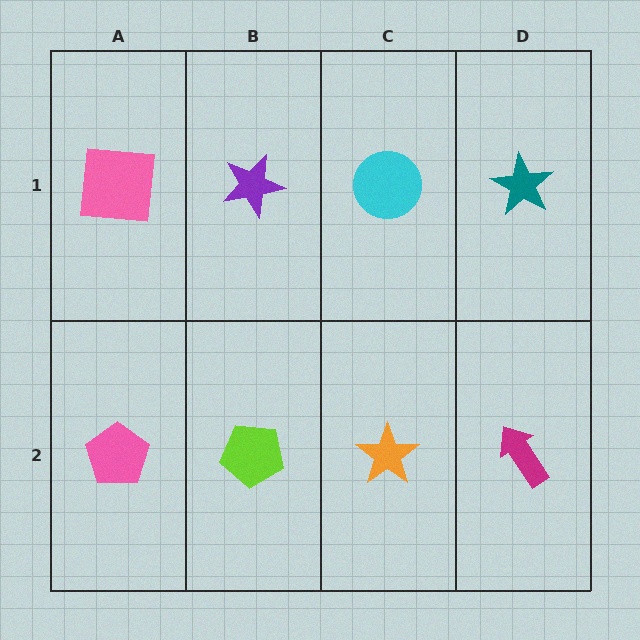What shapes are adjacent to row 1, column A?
A pink pentagon (row 2, column A), a purple star (row 1, column B).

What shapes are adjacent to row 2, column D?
A teal star (row 1, column D), an orange star (row 2, column C).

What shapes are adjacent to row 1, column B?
A lime pentagon (row 2, column B), a pink square (row 1, column A), a cyan circle (row 1, column C).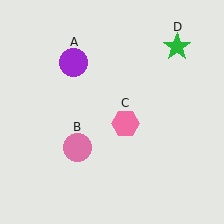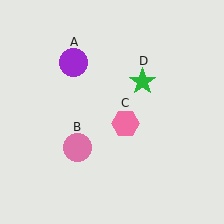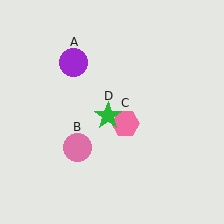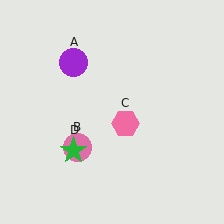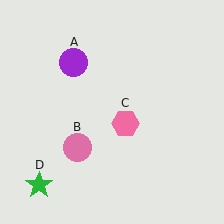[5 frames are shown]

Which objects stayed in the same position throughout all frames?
Purple circle (object A) and pink circle (object B) and pink hexagon (object C) remained stationary.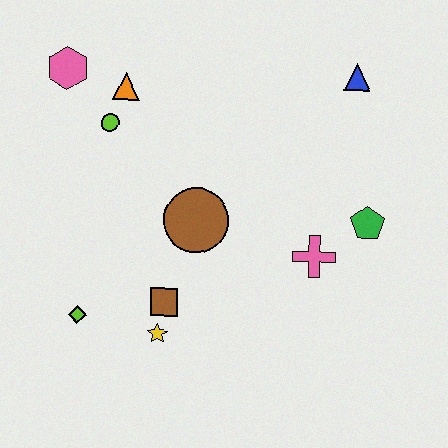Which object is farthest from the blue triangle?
The lime diamond is farthest from the blue triangle.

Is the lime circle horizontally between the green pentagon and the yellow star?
No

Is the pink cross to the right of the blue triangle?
No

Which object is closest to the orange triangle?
The lime circle is closest to the orange triangle.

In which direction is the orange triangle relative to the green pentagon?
The orange triangle is to the left of the green pentagon.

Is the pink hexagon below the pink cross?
No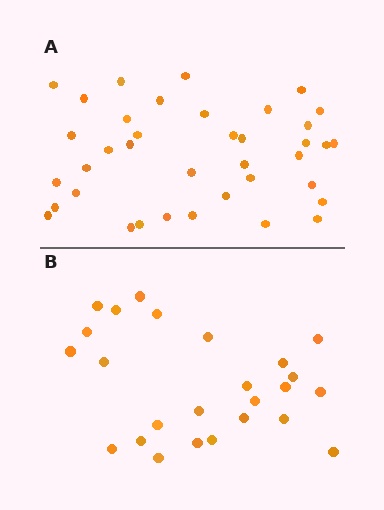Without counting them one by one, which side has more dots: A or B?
Region A (the top region) has more dots.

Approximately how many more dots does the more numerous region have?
Region A has approximately 15 more dots than region B.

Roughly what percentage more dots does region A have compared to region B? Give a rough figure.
About 50% more.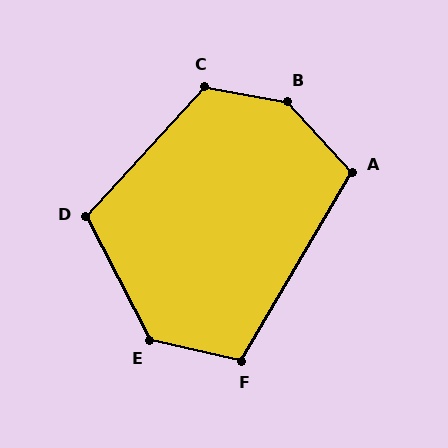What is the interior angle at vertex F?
Approximately 108 degrees (obtuse).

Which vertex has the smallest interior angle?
A, at approximately 107 degrees.